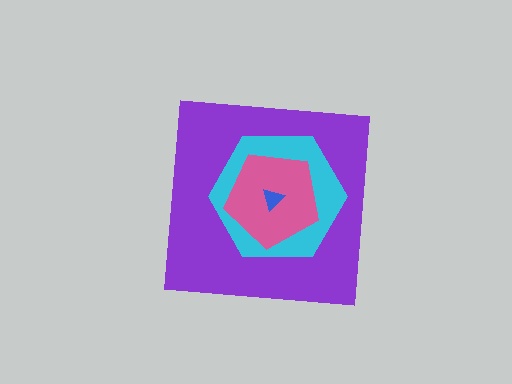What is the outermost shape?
The purple square.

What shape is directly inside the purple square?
The cyan hexagon.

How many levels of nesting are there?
4.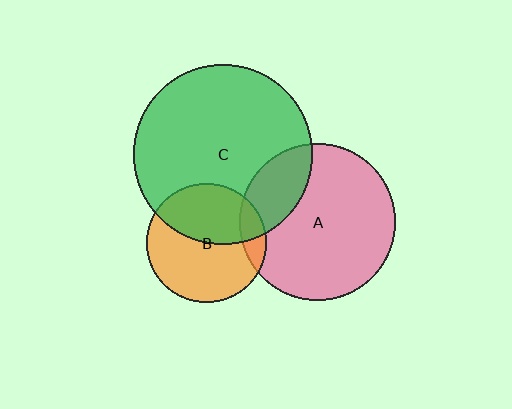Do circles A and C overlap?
Yes.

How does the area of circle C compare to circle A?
Approximately 1.3 times.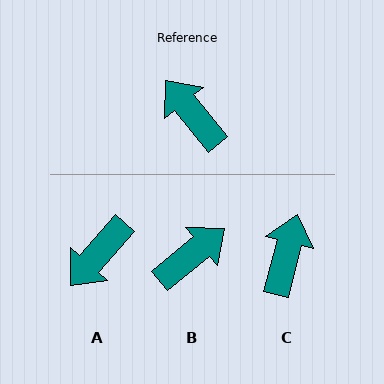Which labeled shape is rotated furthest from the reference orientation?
A, about 100 degrees away.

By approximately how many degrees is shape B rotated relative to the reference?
Approximately 90 degrees clockwise.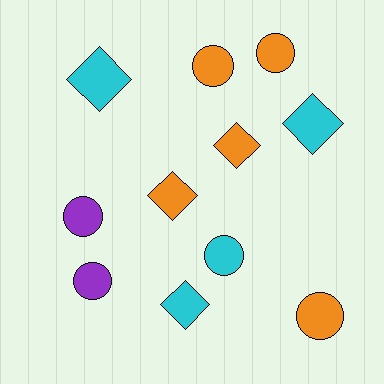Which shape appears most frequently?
Circle, with 6 objects.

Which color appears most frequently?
Orange, with 5 objects.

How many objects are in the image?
There are 11 objects.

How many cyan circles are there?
There is 1 cyan circle.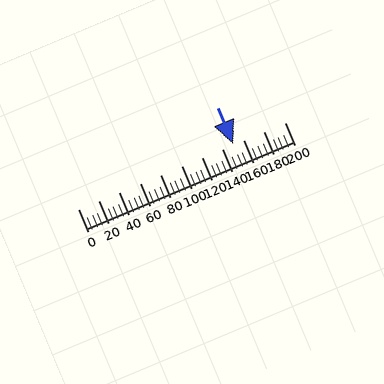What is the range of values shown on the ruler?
The ruler shows values from 0 to 200.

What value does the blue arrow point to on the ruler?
The blue arrow points to approximately 150.